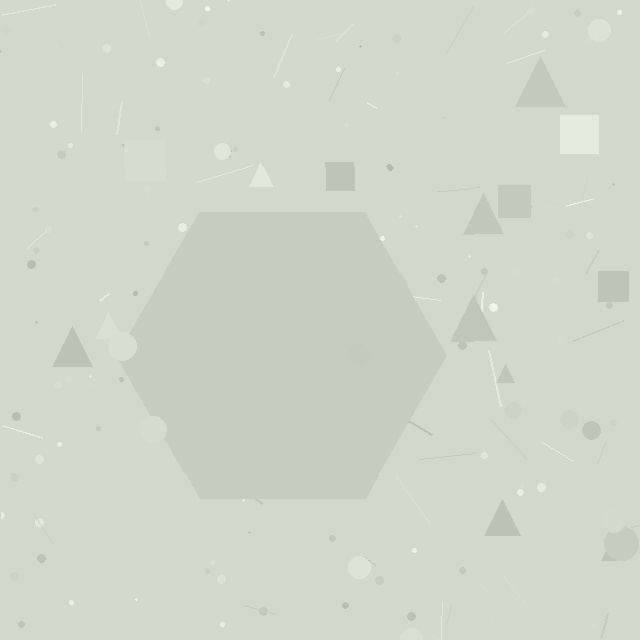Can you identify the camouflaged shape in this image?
The camouflaged shape is a hexagon.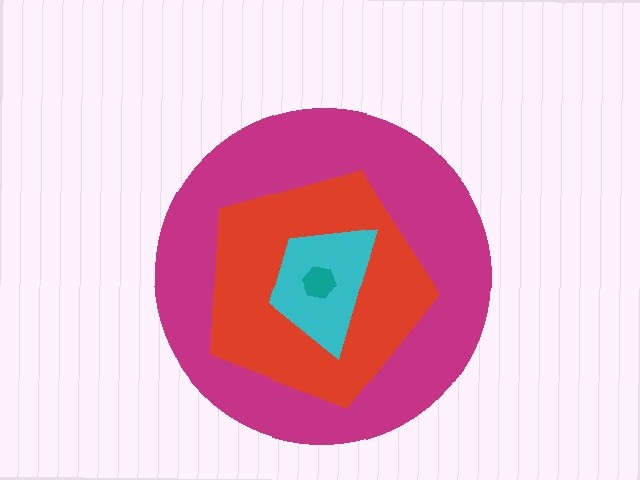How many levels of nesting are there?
4.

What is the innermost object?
The teal hexagon.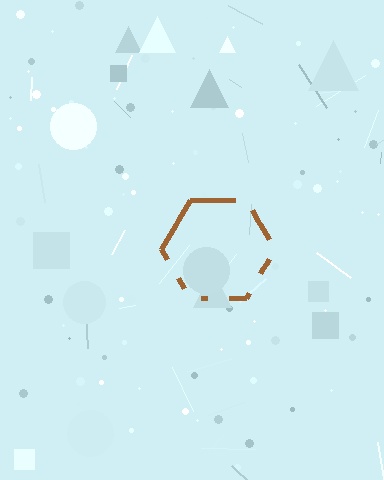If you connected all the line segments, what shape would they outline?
They would outline a hexagon.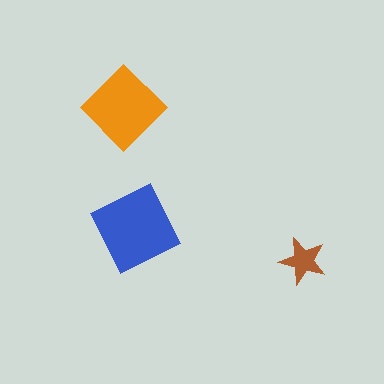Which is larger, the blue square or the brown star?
The blue square.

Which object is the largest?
The blue square.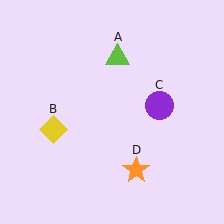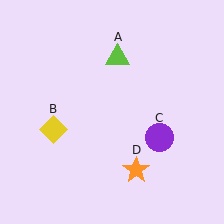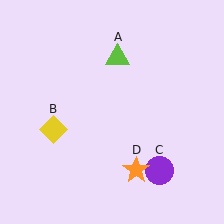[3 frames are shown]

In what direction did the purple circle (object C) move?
The purple circle (object C) moved down.